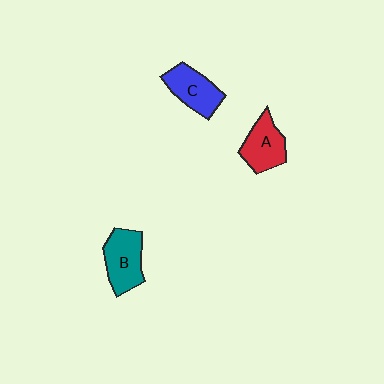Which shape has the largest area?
Shape B (teal).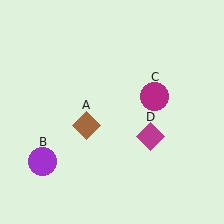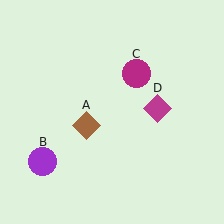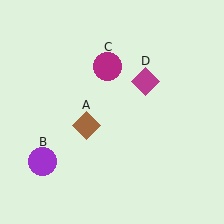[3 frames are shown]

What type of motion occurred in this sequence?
The magenta circle (object C), magenta diamond (object D) rotated counterclockwise around the center of the scene.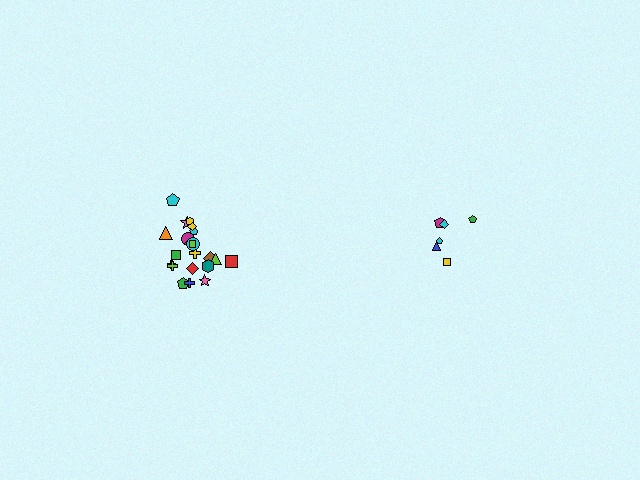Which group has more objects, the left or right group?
The left group.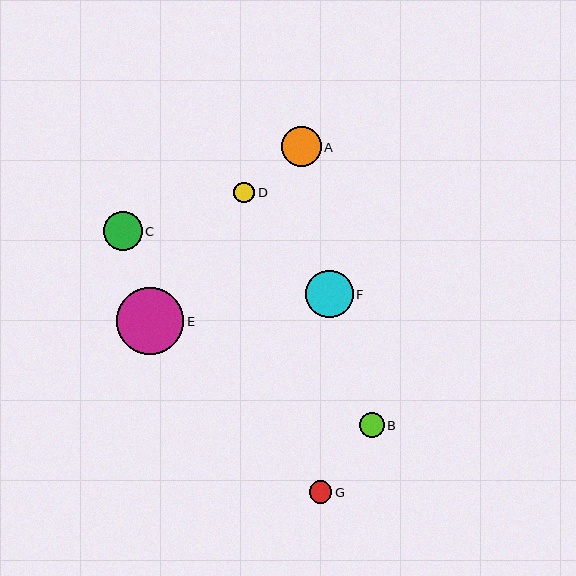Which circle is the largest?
Circle E is the largest with a size of approximately 67 pixels.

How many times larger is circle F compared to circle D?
Circle F is approximately 2.3 times the size of circle D.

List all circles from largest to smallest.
From largest to smallest: E, F, A, C, B, G, D.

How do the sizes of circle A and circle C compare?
Circle A and circle C are approximately the same size.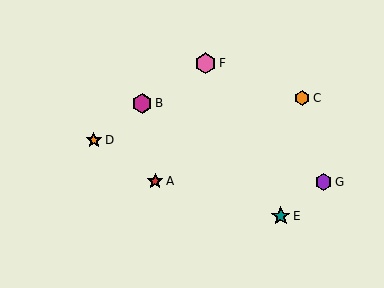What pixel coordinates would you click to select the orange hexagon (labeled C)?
Click at (302, 98) to select the orange hexagon C.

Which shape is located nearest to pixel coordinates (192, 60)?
The pink hexagon (labeled F) at (206, 63) is nearest to that location.